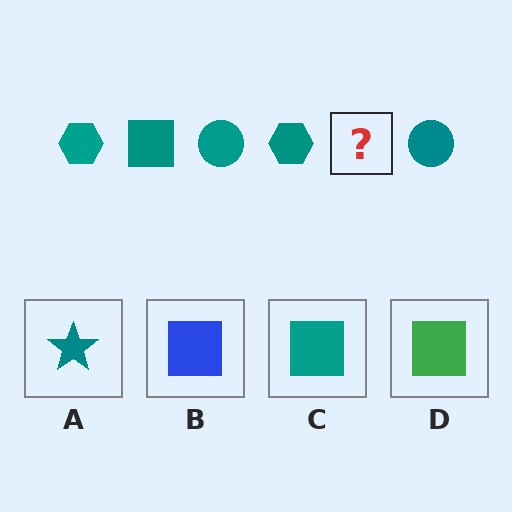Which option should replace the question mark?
Option C.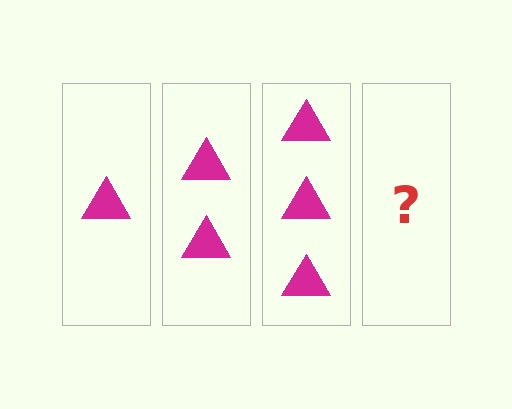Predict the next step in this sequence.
The next step is 4 triangles.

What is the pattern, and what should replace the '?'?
The pattern is that each step adds one more triangle. The '?' should be 4 triangles.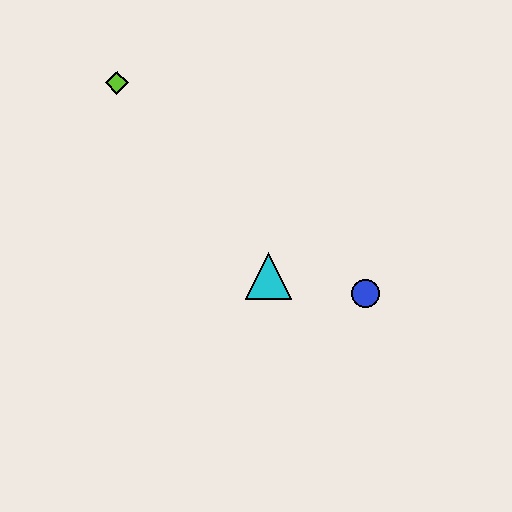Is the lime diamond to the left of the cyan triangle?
Yes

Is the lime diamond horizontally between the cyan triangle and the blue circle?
No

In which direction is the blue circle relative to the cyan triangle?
The blue circle is to the right of the cyan triangle.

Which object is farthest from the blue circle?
The lime diamond is farthest from the blue circle.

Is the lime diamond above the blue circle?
Yes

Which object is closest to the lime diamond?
The cyan triangle is closest to the lime diamond.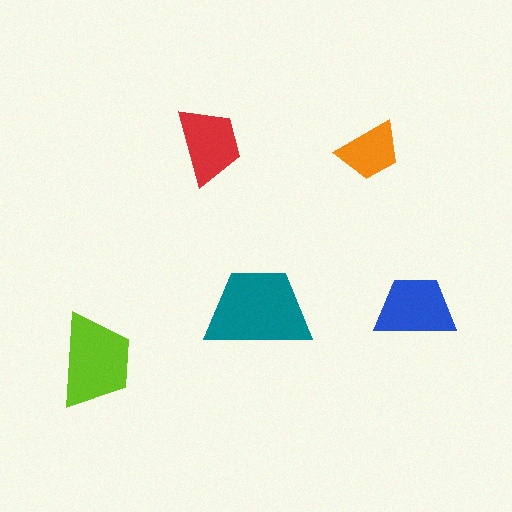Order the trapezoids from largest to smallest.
the teal one, the lime one, the blue one, the red one, the orange one.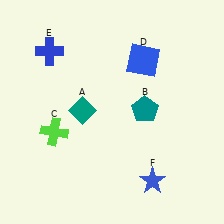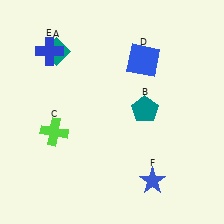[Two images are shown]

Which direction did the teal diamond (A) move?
The teal diamond (A) moved up.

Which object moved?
The teal diamond (A) moved up.